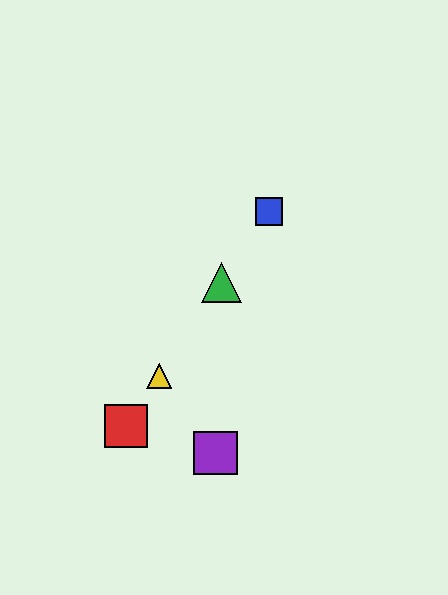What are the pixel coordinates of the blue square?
The blue square is at (269, 212).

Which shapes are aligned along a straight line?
The red square, the blue square, the green triangle, the yellow triangle are aligned along a straight line.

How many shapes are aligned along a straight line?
4 shapes (the red square, the blue square, the green triangle, the yellow triangle) are aligned along a straight line.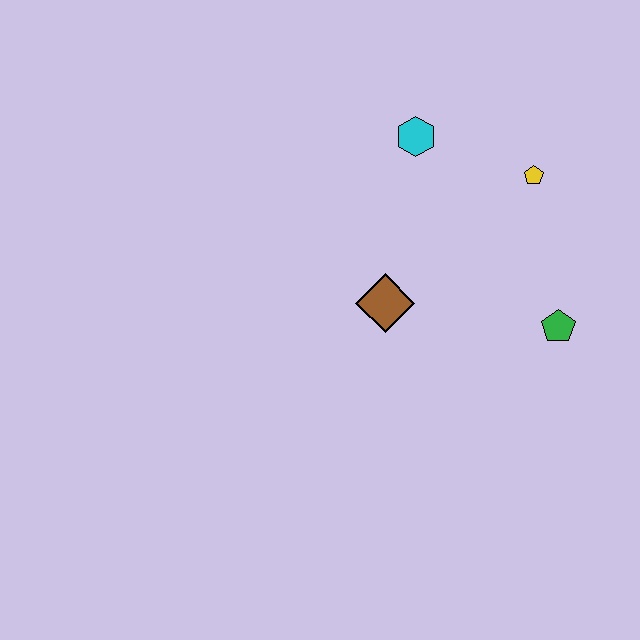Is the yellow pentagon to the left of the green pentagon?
Yes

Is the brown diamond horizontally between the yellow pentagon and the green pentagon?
No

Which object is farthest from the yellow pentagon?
The brown diamond is farthest from the yellow pentagon.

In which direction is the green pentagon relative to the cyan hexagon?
The green pentagon is below the cyan hexagon.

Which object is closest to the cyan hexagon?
The yellow pentagon is closest to the cyan hexagon.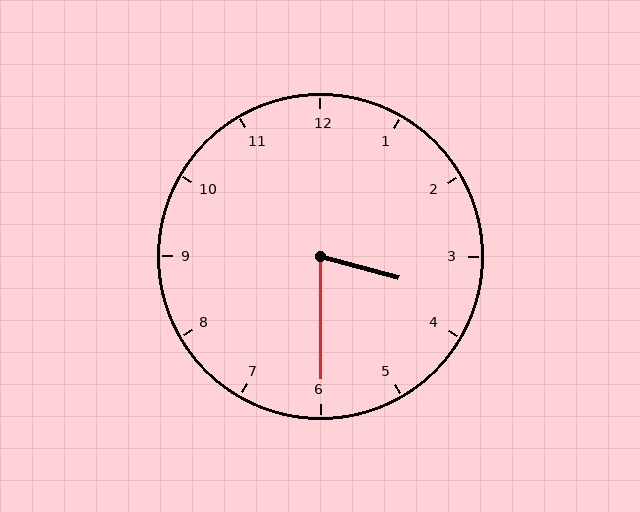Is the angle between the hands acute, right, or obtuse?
It is acute.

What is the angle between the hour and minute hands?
Approximately 75 degrees.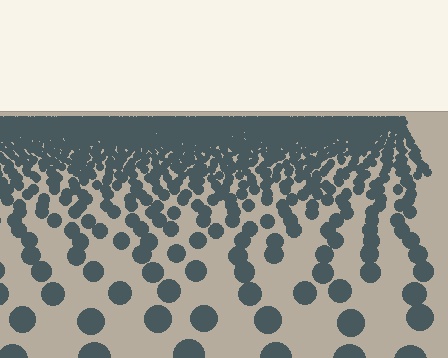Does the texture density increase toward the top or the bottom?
Density increases toward the top.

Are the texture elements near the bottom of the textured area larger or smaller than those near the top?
Larger. Near the bottom, elements are closer to the viewer and appear at a bigger on-screen size.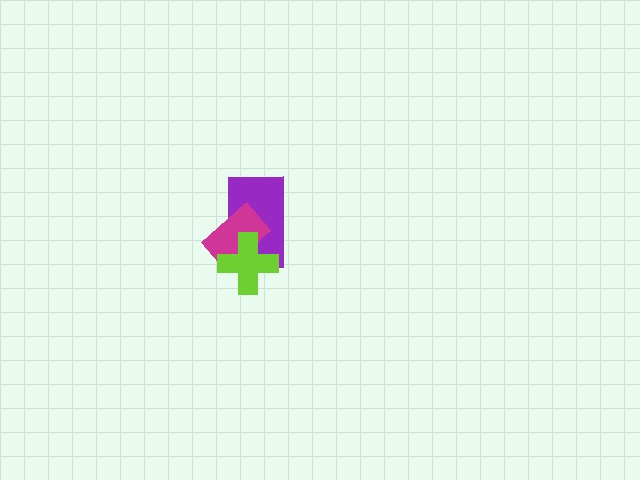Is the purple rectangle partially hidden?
Yes, it is partially covered by another shape.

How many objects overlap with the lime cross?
2 objects overlap with the lime cross.